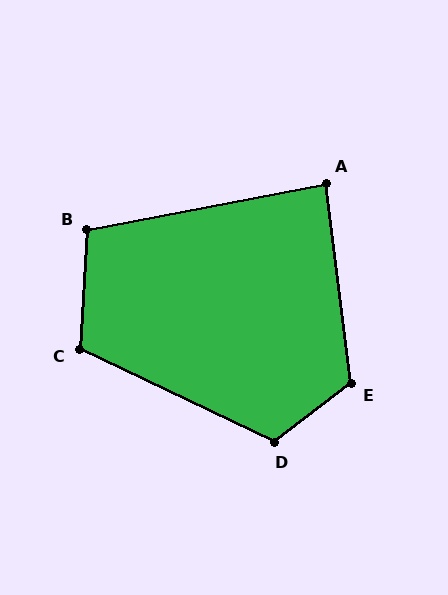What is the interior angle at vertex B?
Approximately 104 degrees (obtuse).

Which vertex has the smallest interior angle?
A, at approximately 86 degrees.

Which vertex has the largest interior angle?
E, at approximately 121 degrees.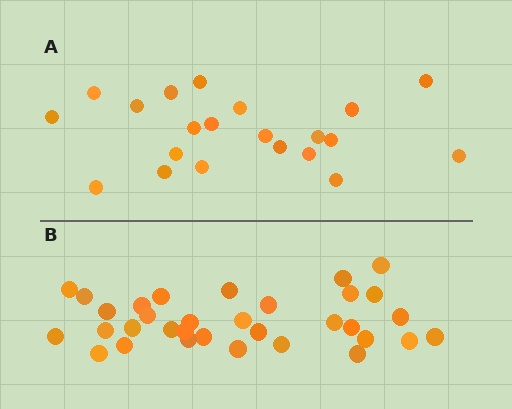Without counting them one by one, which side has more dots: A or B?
Region B (the bottom region) has more dots.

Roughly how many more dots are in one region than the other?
Region B has roughly 12 or so more dots than region A.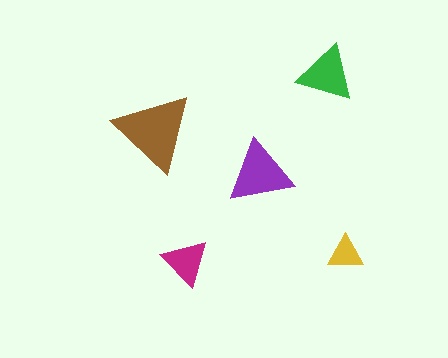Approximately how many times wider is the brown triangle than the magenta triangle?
About 1.5 times wider.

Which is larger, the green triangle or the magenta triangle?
The green one.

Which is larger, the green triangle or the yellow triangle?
The green one.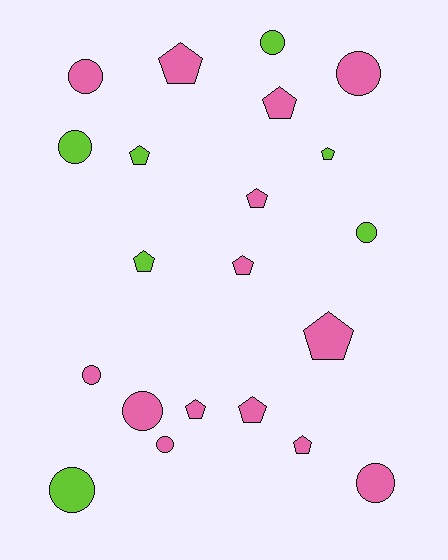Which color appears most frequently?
Pink, with 14 objects.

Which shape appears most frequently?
Pentagon, with 11 objects.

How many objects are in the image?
There are 21 objects.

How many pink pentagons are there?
There are 8 pink pentagons.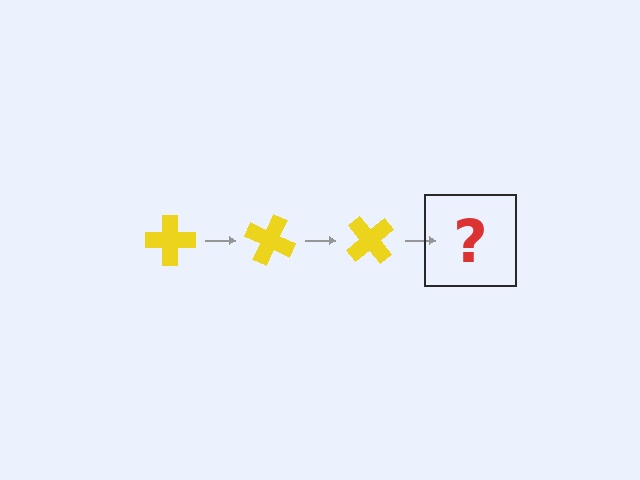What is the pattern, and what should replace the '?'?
The pattern is that the cross rotates 25 degrees each step. The '?' should be a yellow cross rotated 75 degrees.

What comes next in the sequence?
The next element should be a yellow cross rotated 75 degrees.